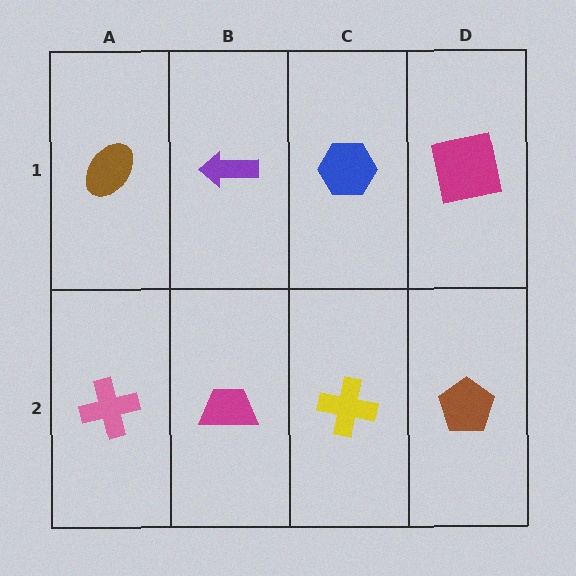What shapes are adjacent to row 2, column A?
A brown ellipse (row 1, column A), a magenta trapezoid (row 2, column B).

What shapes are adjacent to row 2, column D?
A magenta square (row 1, column D), a yellow cross (row 2, column C).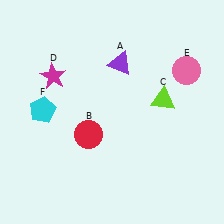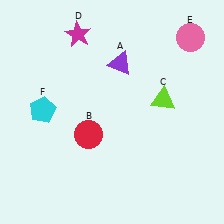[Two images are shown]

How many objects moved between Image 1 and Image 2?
2 objects moved between the two images.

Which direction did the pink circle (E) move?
The pink circle (E) moved up.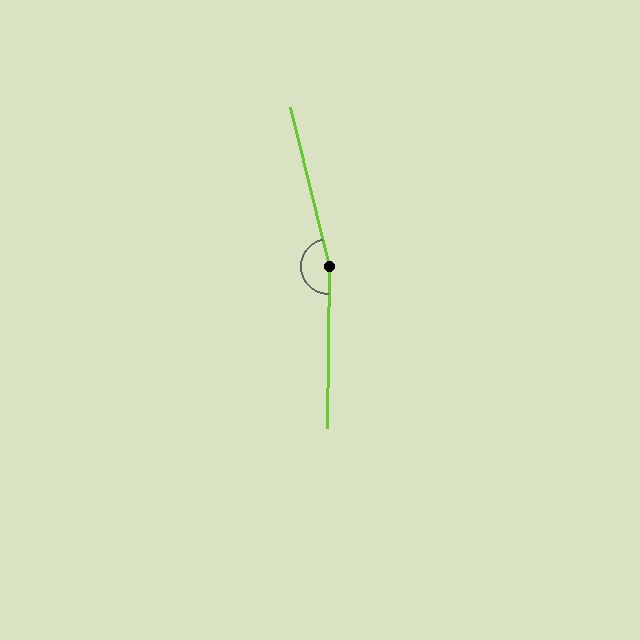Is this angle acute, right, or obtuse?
It is obtuse.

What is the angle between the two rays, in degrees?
Approximately 166 degrees.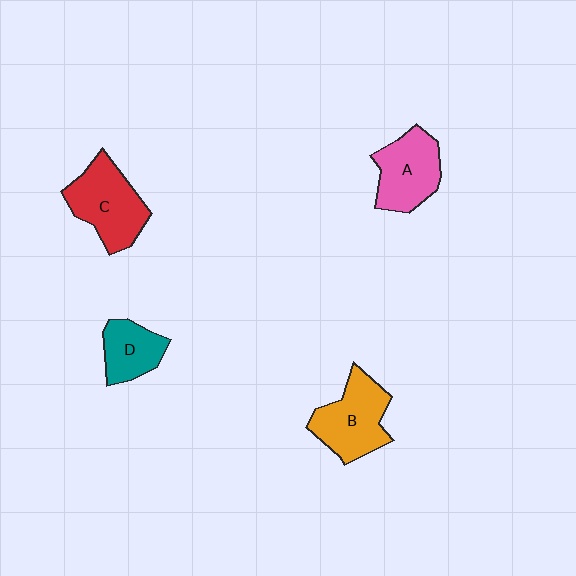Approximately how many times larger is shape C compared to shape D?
Approximately 1.6 times.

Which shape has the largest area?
Shape C (red).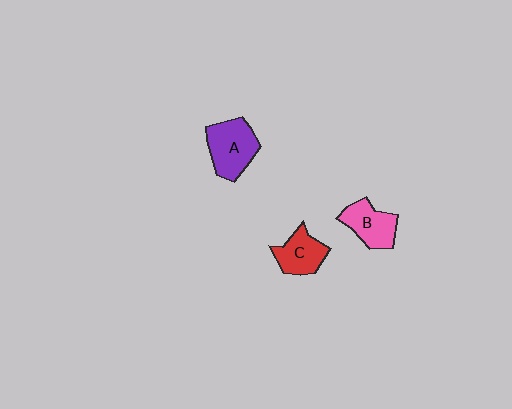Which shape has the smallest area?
Shape C (red).